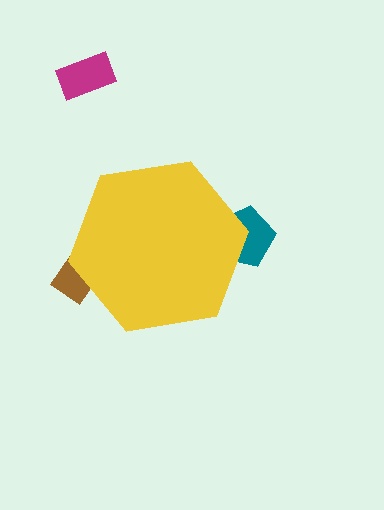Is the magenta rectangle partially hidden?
No, the magenta rectangle is fully visible.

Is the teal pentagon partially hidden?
Yes, the teal pentagon is partially hidden behind the yellow hexagon.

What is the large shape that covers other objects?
A yellow hexagon.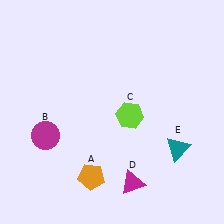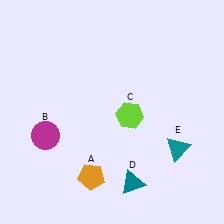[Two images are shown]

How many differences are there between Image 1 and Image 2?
There is 1 difference between the two images.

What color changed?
The triangle (D) changed from magenta in Image 1 to teal in Image 2.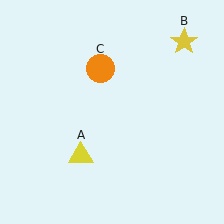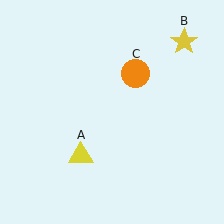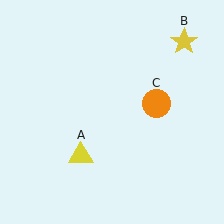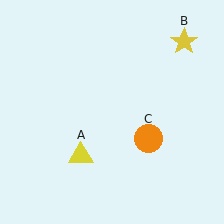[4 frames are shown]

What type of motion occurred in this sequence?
The orange circle (object C) rotated clockwise around the center of the scene.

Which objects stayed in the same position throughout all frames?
Yellow triangle (object A) and yellow star (object B) remained stationary.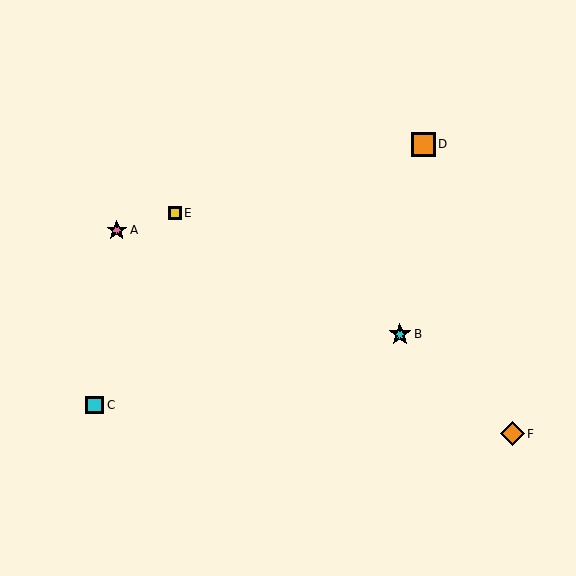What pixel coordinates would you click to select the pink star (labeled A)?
Click at (117, 230) to select the pink star A.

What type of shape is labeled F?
Shape F is an orange diamond.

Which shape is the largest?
The orange square (labeled D) is the largest.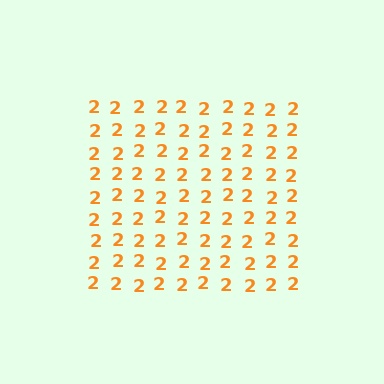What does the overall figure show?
The overall figure shows a square.